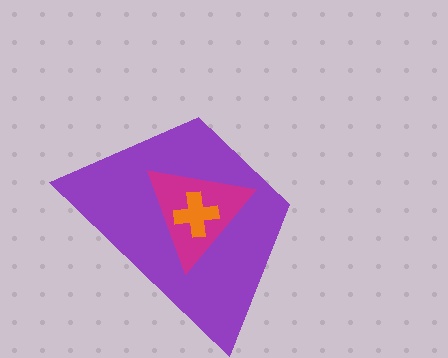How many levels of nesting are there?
3.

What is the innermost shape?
The orange cross.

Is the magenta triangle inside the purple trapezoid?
Yes.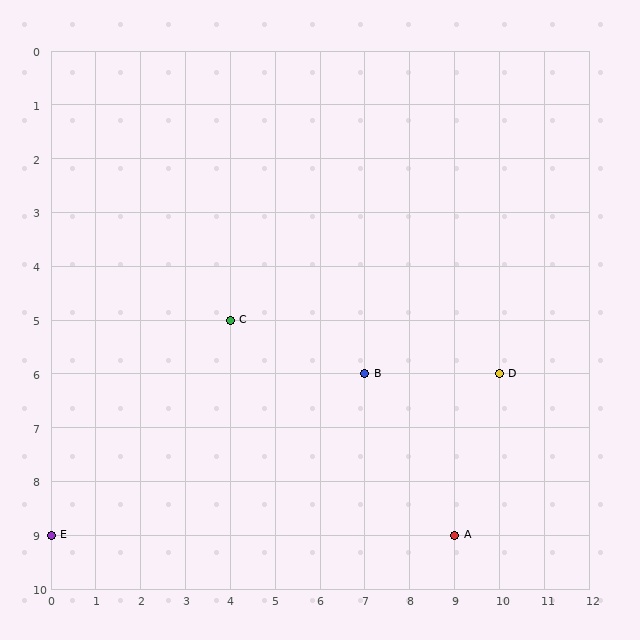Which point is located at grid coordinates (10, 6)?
Point D is at (10, 6).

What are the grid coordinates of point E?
Point E is at grid coordinates (0, 9).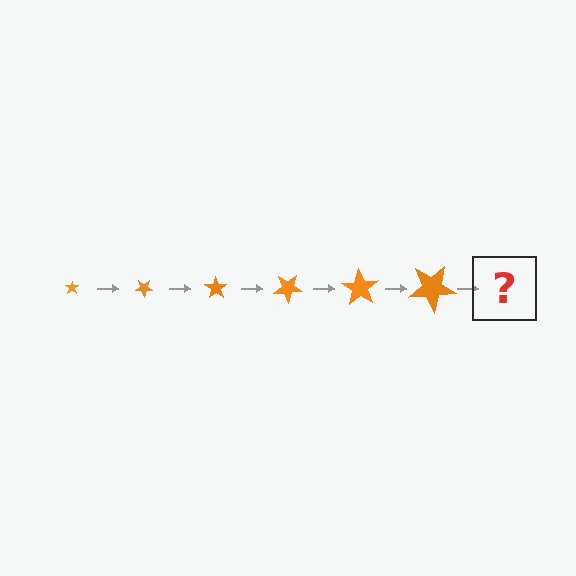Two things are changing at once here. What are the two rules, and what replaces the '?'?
The two rules are that the star grows larger each step and it rotates 35 degrees each step. The '?' should be a star, larger than the previous one and rotated 210 degrees from the start.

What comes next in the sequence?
The next element should be a star, larger than the previous one and rotated 210 degrees from the start.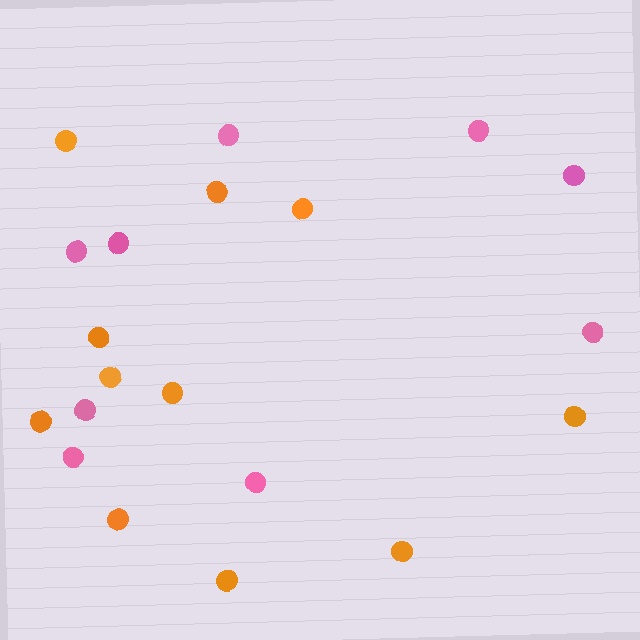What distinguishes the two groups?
There are 2 groups: one group of orange circles (11) and one group of pink circles (9).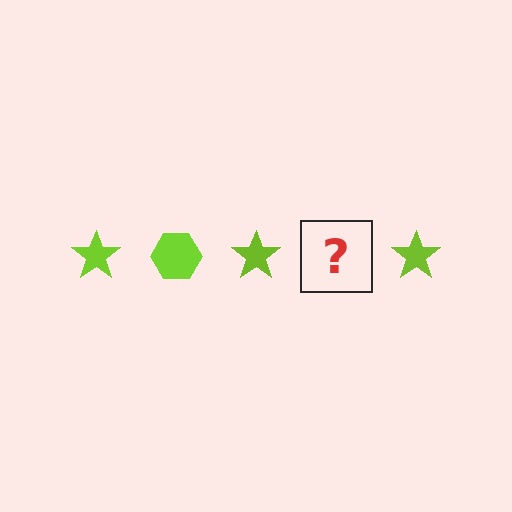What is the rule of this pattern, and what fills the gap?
The rule is that the pattern cycles through star, hexagon shapes in lime. The gap should be filled with a lime hexagon.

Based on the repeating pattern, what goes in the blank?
The blank should be a lime hexagon.